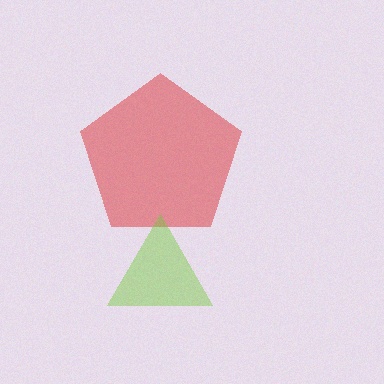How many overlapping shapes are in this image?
There are 2 overlapping shapes in the image.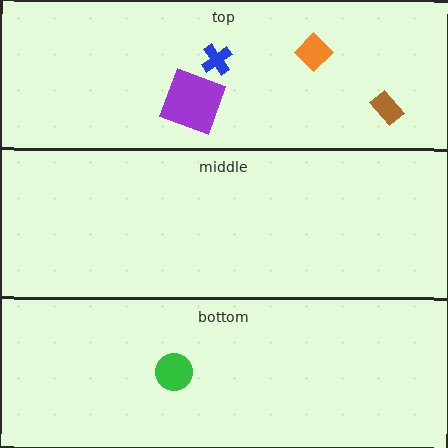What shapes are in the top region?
The purple square, the brown rectangle, the orange diamond, the blue cross.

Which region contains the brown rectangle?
The top region.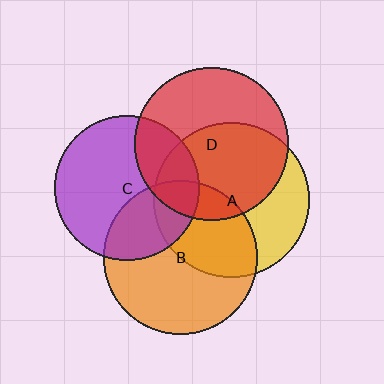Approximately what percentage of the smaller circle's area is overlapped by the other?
Approximately 15%.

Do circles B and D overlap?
Yes.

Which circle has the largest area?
Circle A (yellow).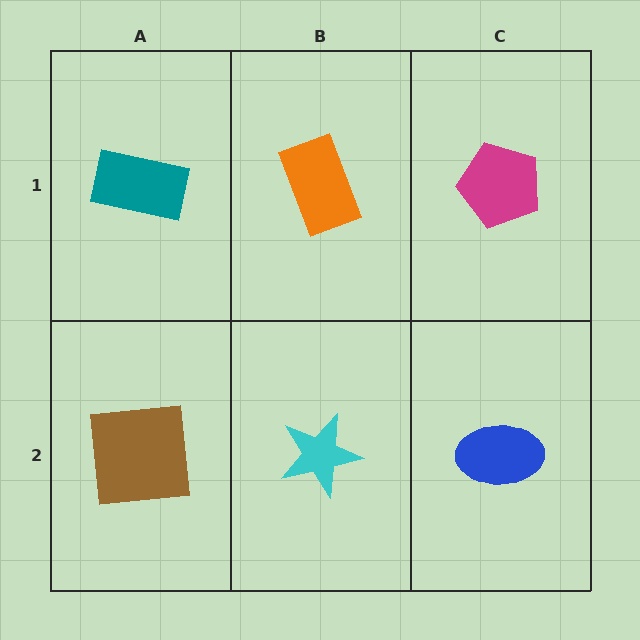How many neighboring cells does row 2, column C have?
2.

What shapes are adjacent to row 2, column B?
An orange rectangle (row 1, column B), a brown square (row 2, column A), a blue ellipse (row 2, column C).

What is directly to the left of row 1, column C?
An orange rectangle.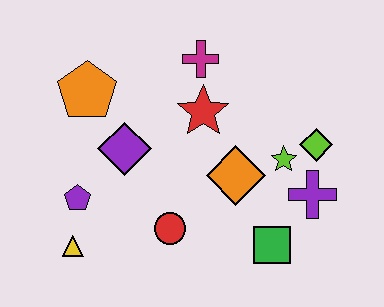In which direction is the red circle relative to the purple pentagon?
The red circle is to the right of the purple pentagon.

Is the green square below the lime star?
Yes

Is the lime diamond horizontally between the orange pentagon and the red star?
No